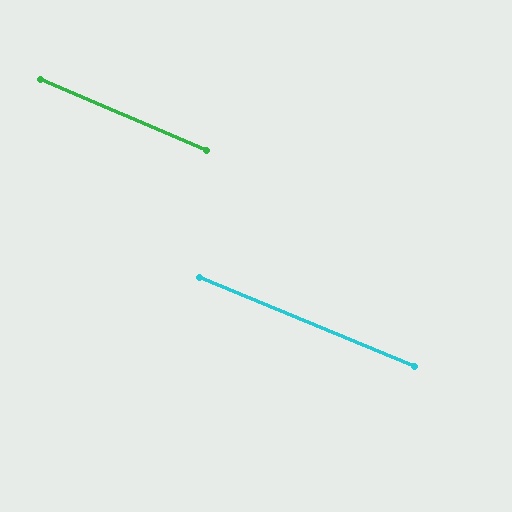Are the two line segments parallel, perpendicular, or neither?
Parallel — their directions differ by only 0.8°.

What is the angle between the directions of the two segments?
Approximately 1 degree.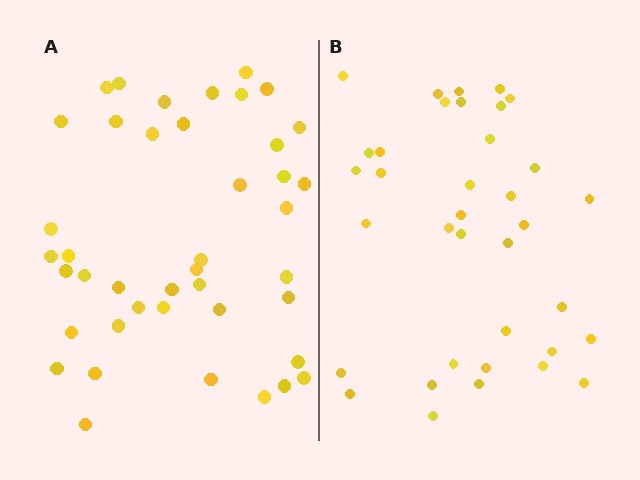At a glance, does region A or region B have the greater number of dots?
Region A (the left region) has more dots.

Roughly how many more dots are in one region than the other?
Region A has about 6 more dots than region B.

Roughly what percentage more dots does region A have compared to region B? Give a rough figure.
About 15% more.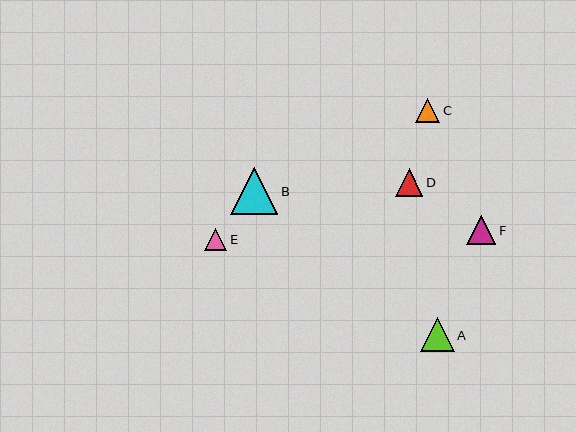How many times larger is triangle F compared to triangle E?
Triangle F is approximately 1.3 times the size of triangle E.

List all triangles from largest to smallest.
From largest to smallest: B, A, F, D, C, E.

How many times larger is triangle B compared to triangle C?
Triangle B is approximately 1.9 times the size of triangle C.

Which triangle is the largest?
Triangle B is the largest with a size of approximately 47 pixels.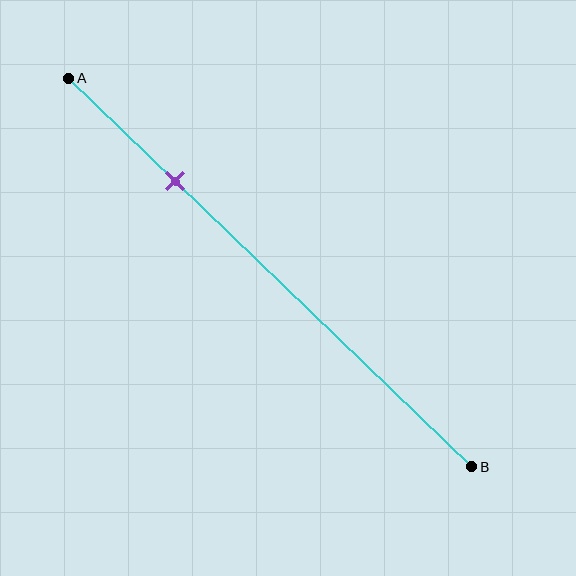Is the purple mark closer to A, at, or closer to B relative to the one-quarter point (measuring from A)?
The purple mark is approximately at the one-quarter point of segment AB.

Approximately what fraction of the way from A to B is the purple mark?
The purple mark is approximately 25% of the way from A to B.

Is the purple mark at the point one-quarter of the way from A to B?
Yes, the mark is approximately at the one-quarter point.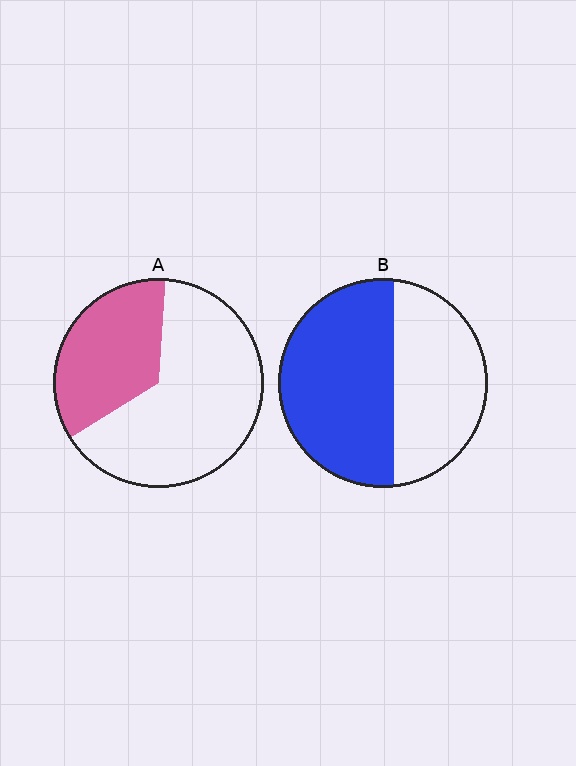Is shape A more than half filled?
No.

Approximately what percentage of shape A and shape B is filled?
A is approximately 35% and B is approximately 55%.